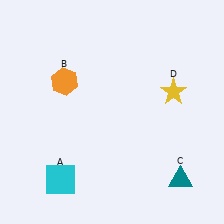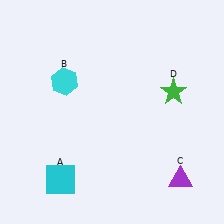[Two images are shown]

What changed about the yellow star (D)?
In Image 1, D is yellow. In Image 2, it changed to green.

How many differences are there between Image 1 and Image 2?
There are 3 differences between the two images.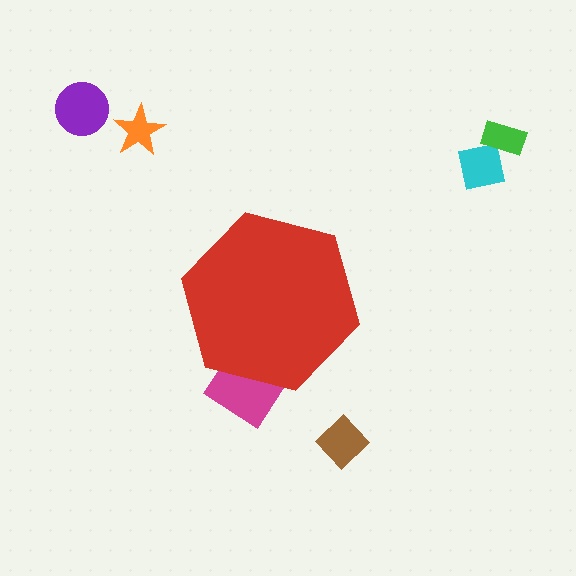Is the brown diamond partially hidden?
No, the brown diamond is fully visible.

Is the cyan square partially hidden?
No, the cyan square is fully visible.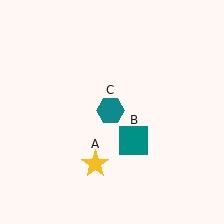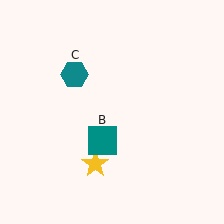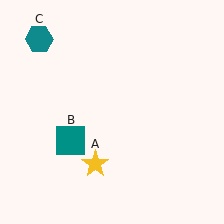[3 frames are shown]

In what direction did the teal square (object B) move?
The teal square (object B) moved left.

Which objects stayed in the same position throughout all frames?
Yellow star (object A) remained stationary.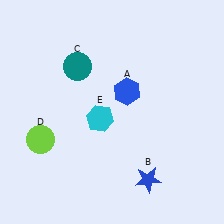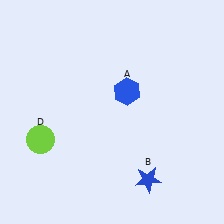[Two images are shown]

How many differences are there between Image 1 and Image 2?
There are 2 differences between the two images.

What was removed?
The teal circle (C), the cyan hexagon (E) were removed in Image 2.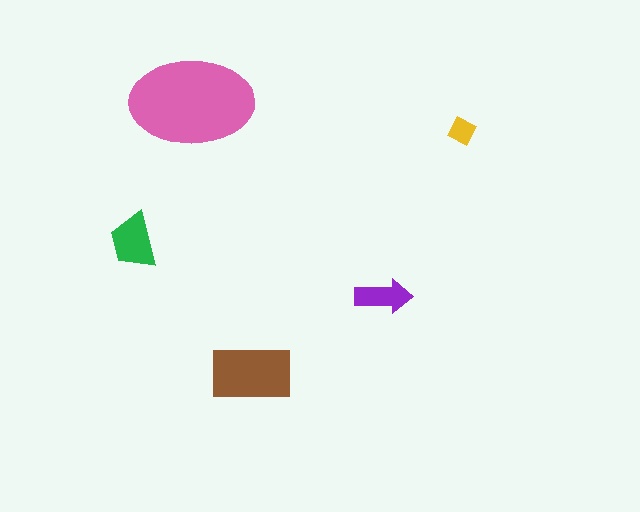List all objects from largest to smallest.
The pink ellipse, the brown rectangle, the green trapezoid, the purple arrow, the yellow diamond.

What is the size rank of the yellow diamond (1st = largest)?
5th.